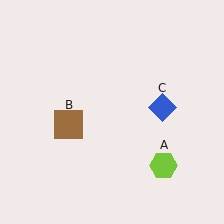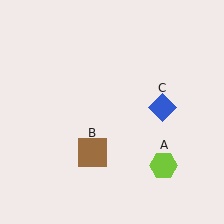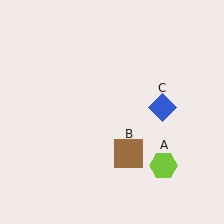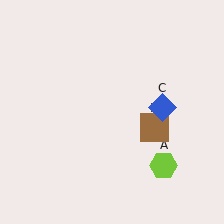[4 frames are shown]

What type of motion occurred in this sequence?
The brown square (object B) rotated counterclockwise around the center of the scene.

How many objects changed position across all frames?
1 object changed position: brown square (object B).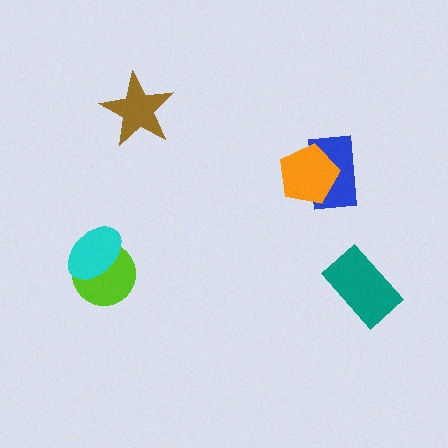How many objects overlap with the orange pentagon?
1 object overlaps with the orange pentagon.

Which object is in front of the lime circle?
The cyan ellipse is in front of the lime circle.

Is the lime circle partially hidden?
Yes, it is partially covered by another shape.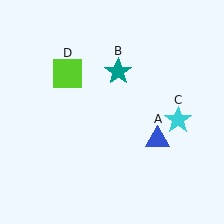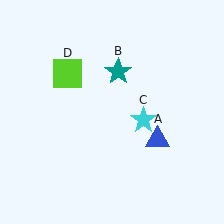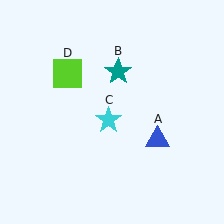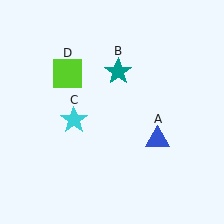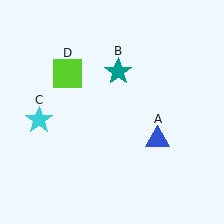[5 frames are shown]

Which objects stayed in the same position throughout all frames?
Blue triangle (object A) and teal star (object B) and lime square (object D) remained stationary.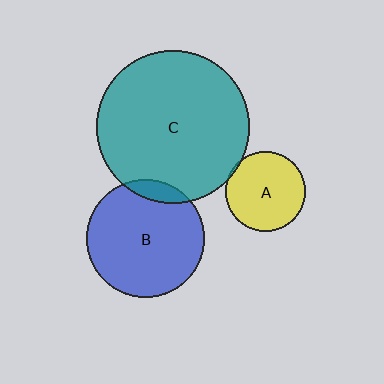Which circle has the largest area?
Circle C (teal).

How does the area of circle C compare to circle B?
Approximately 1.7 times.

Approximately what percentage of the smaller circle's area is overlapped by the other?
Approximately 10%.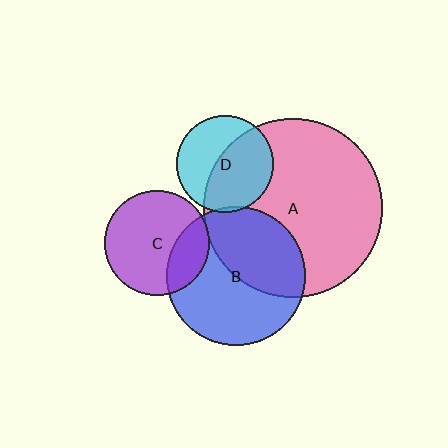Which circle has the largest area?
Circle A (pink).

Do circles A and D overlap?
Yes.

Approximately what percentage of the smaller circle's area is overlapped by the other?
Approximately 55%.